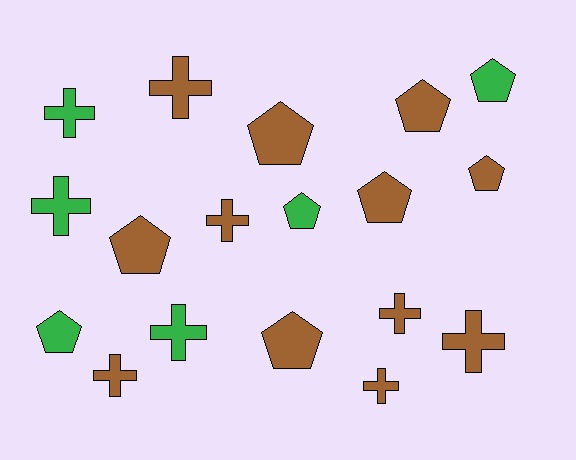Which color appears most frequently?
Brown, with 12 objects.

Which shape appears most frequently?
Cross, with 9 objects.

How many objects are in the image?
There are 18 objects.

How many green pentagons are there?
There are 3 green pentagons.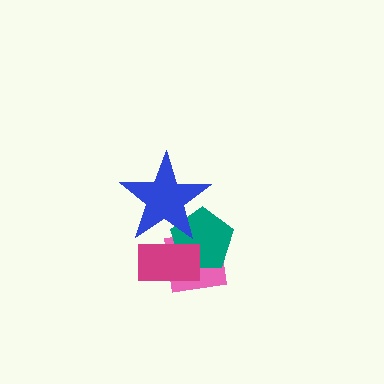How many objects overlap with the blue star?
3 objects overlap with the blue star.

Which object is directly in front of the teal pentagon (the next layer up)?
The magenta rectangle is directly in front of the teal pentagon.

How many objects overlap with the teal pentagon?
3 objects overlap with the teal pentagon.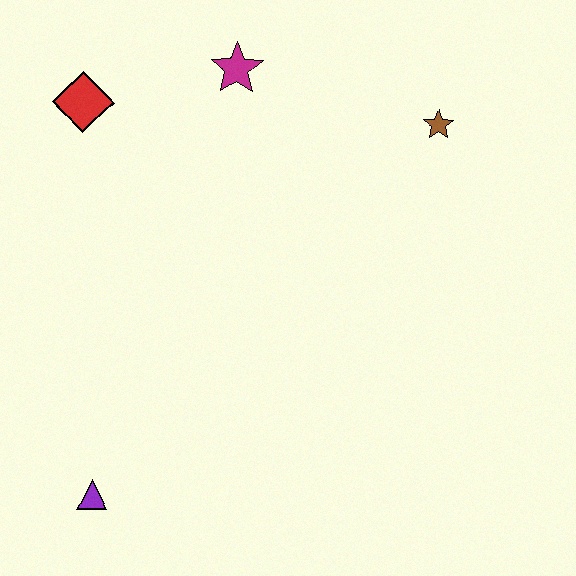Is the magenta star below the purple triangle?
No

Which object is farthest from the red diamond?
The purple triangle is farthest from the red diamond.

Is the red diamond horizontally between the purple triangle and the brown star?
No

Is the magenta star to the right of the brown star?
No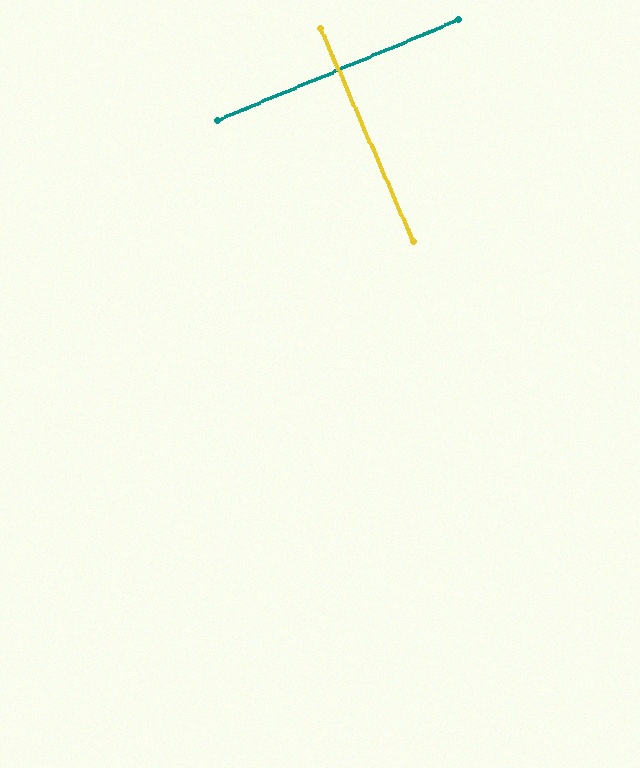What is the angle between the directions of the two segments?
Approximately 89 degrees.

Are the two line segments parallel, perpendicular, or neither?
Perpendicular — they meet at approximately 89°.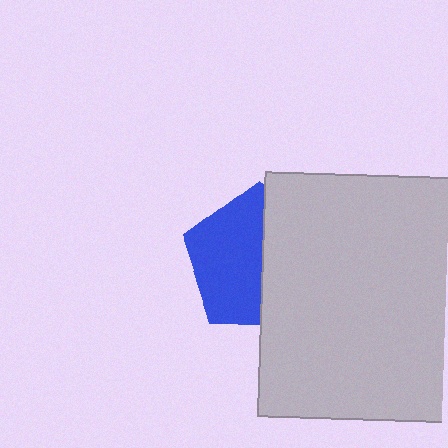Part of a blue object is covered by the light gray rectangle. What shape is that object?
It is a pentagon.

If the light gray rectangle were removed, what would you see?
You would see the complete blue pentagon.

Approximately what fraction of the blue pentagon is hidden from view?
Roughly 46% of the blue pentagon is hidden behind the light gray rectangle.